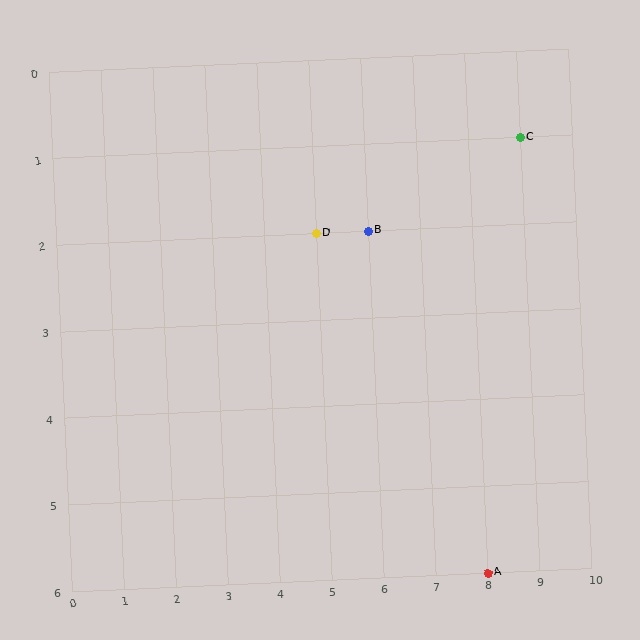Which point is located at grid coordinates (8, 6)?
Point A is at (8, 6).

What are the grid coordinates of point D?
Point D is at grid coordinates (5, 2).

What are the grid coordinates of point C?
Point C is at grid coordinates (9, 1).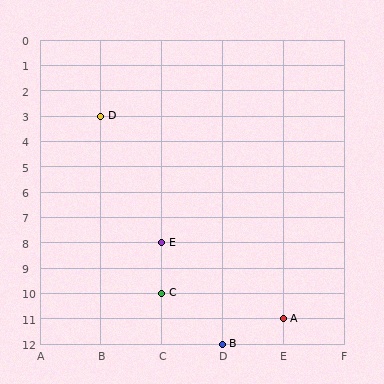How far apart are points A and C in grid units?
Points A and C are 2 columns and 1 row apart (about 2.2 grid units diagonally).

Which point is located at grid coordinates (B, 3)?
Point D is at (B, 3).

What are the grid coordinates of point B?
Point B is at grid coordinates (D, 12).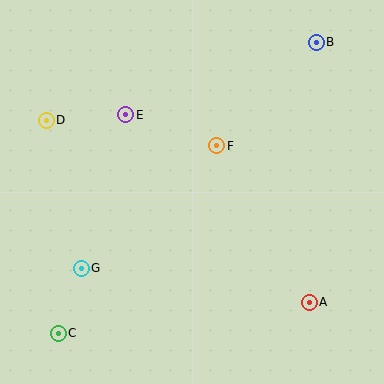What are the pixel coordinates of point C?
Point C is at (58, 333).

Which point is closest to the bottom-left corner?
Point C is closest to the bottom-left corner.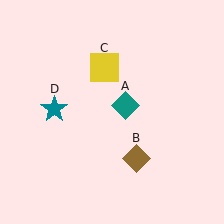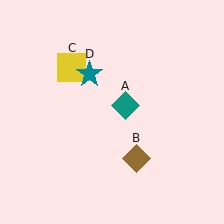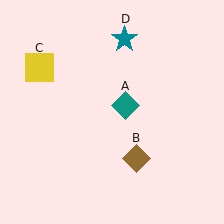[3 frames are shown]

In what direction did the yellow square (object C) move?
The yellow square (object C) moved left.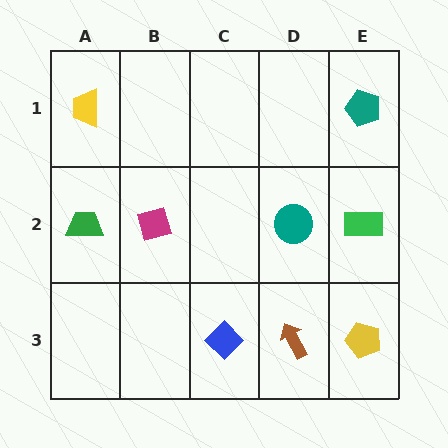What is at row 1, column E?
A teal pentagon.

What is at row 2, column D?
A teal circle.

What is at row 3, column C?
A blue diamond.